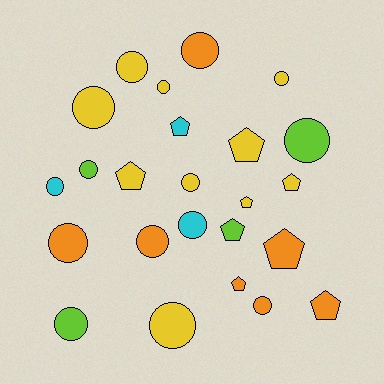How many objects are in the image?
There are 24 objects.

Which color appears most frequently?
Yellow, with 10 objects.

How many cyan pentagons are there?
There is 1 cyan pentagon.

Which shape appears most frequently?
Circle, with 15 objects.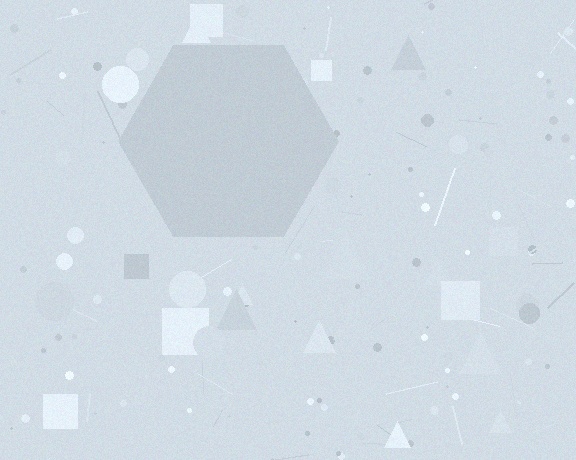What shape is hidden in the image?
A hexagon is hidden in the image.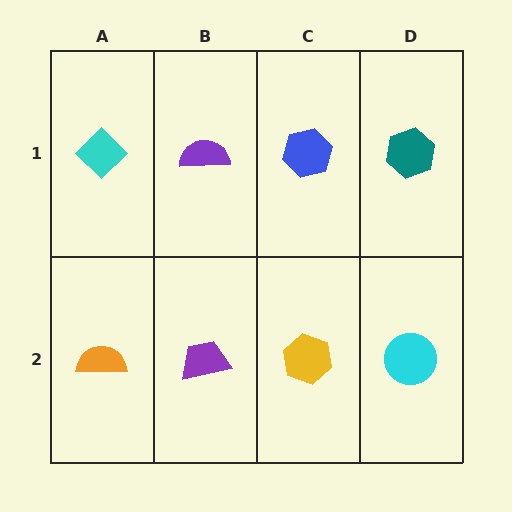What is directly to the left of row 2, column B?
An orange semicircle.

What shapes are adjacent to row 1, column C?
A yellow hexagon (row 2, column C), a purple semicircle (row 1, column B), a teal hexagon (row 1, column D).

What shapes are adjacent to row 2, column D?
A teal hexagon (row 1, column D), a yellow hexagon (row 2, column C).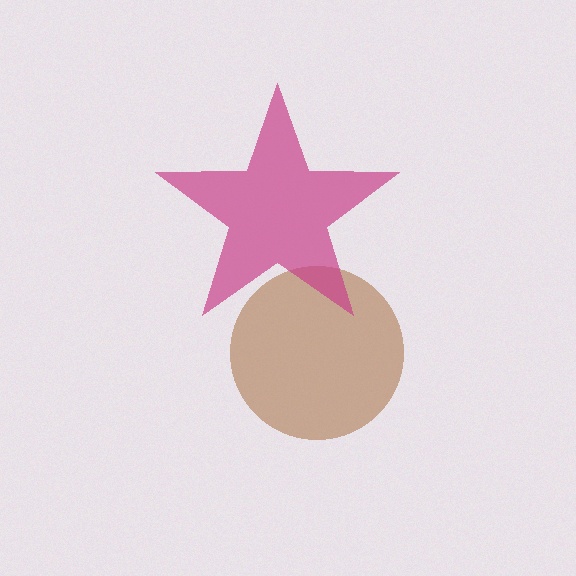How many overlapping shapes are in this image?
There are 2 overlapping shapes in the image.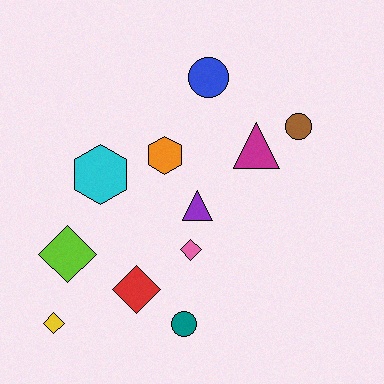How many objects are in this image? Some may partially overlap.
There are 11 objects.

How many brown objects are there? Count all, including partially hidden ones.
There is 1 brown object.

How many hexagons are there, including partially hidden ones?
There are 2 hexagons.